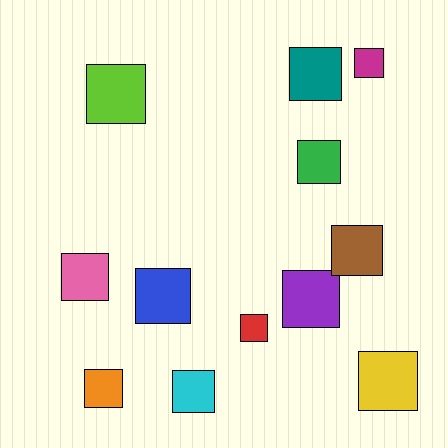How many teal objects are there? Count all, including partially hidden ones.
There is 1 teal object.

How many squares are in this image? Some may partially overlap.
There are 12 squares.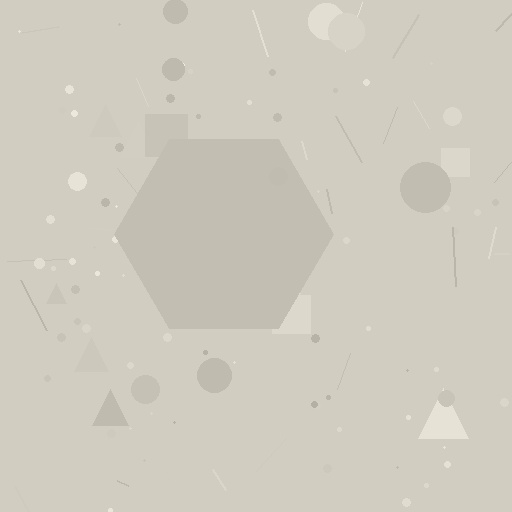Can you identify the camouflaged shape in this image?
The camouflaged shape is a hexagon.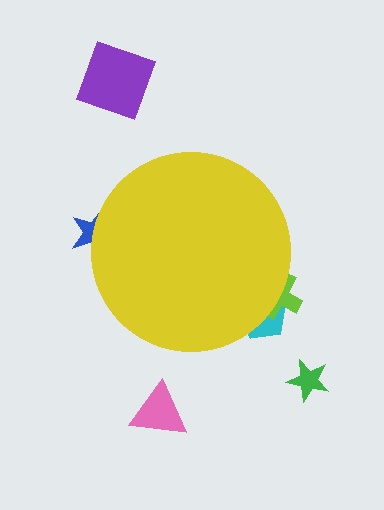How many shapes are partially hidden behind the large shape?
3 shapes are partially hidden.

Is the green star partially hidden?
No, the green star is fully visible.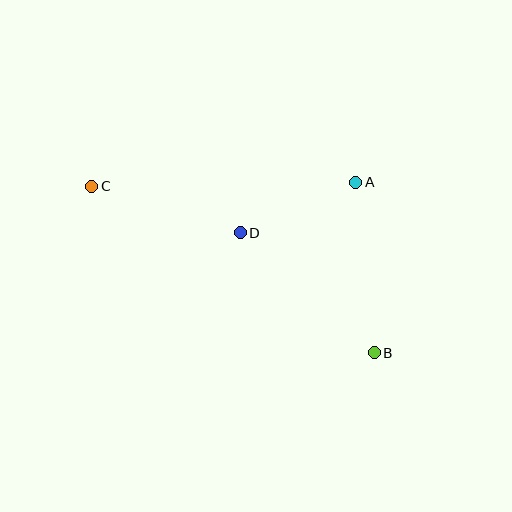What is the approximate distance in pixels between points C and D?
The distance between C and D is approximately 155 pixels.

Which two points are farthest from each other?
Points B and C are farthest from each other.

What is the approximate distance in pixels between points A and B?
The distance between A and B is approximately 171 pixels.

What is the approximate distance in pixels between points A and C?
The distance between A and C is approximately 264 pixels.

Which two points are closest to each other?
Points A and D are closest to each other.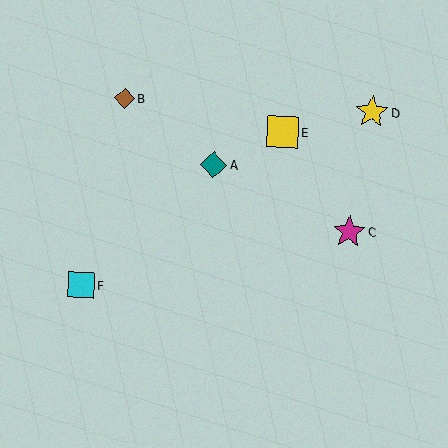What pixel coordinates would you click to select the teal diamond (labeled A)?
Click at (214, 165) to select the teal diamond A.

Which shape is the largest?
The yellow star (labeled D) is the largest.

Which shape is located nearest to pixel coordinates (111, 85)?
The brown diamond (labeled B) at (124, 98) is nearest to that location.